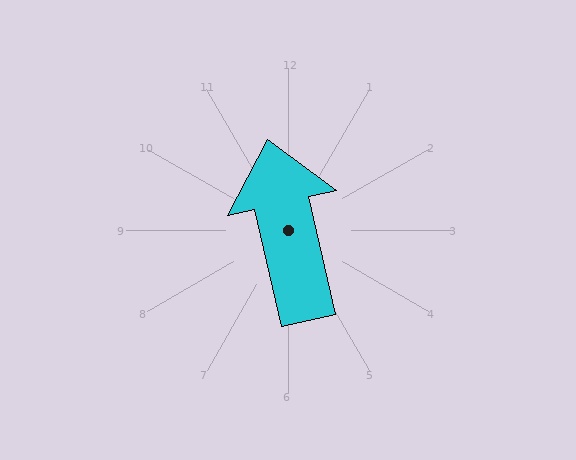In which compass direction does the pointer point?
North.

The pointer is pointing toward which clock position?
Roughly 12 o'clock.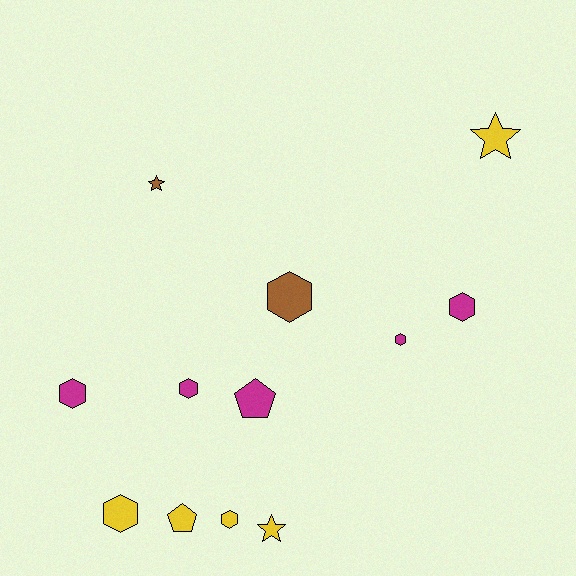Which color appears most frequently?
Magenta, with 5 objects.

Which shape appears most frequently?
Hexagon, with 7 objects.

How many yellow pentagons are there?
There is 1 yellow pentagon.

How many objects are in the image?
There are 12 objects.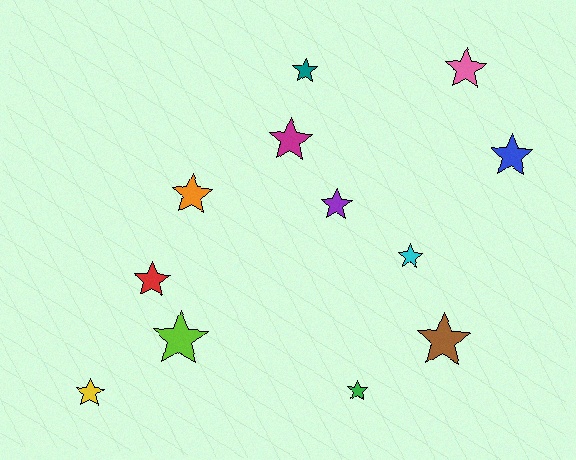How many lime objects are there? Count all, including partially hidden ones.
There is 1 lime object.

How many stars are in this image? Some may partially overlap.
There are 12 stars.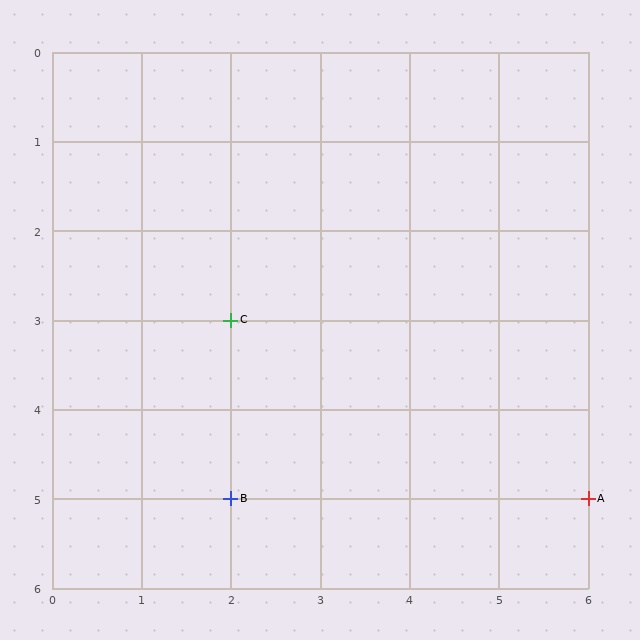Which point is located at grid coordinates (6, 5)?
Point A is at (6, 5).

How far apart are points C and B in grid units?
Points C and B are 2 rows apart.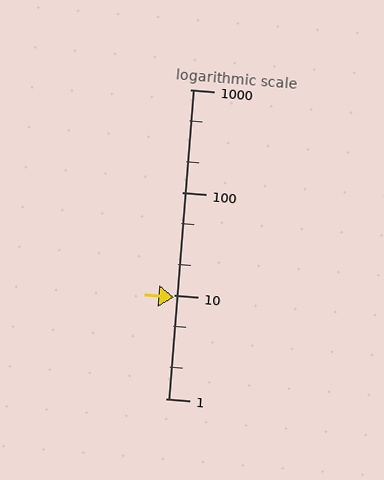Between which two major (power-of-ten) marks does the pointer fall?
The pointer is between 1 and 10.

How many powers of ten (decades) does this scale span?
The scale spans 3 decades, from 1 to 1000.